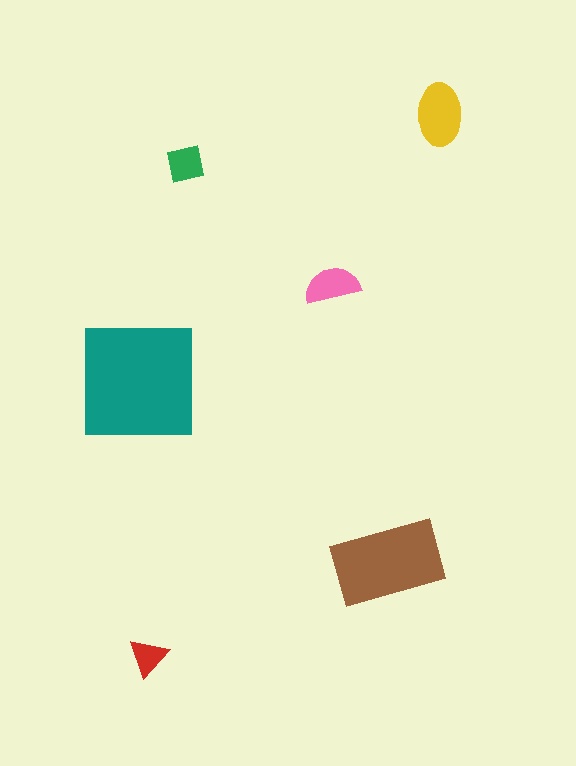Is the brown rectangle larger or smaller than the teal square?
Smaller.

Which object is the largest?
The teal square.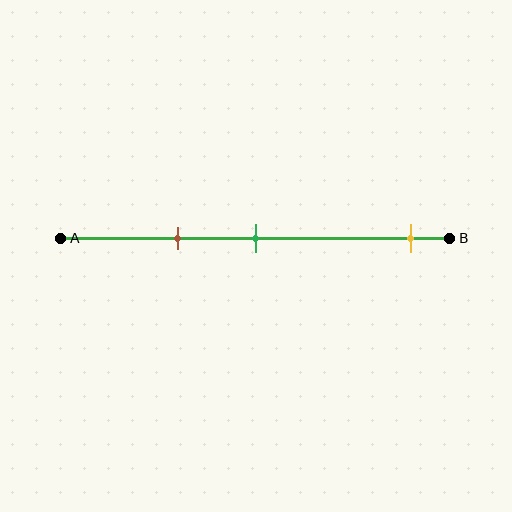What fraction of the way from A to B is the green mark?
The green mark is approximately 50% (0.5) of the way from A to B.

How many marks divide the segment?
There are 3 marks dividing the segment.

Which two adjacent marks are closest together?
The brown and green marks are the closest adjacent pair.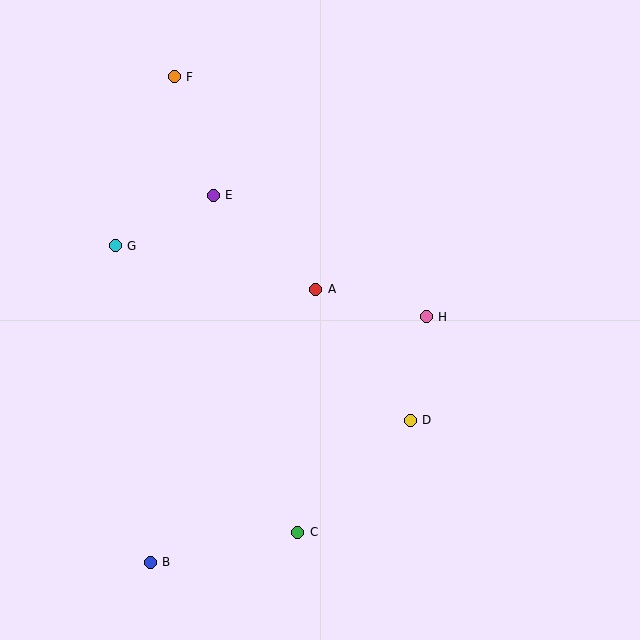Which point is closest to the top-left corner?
Point F is closest to the top-left corner.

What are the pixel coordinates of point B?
Point B is at (150, 562).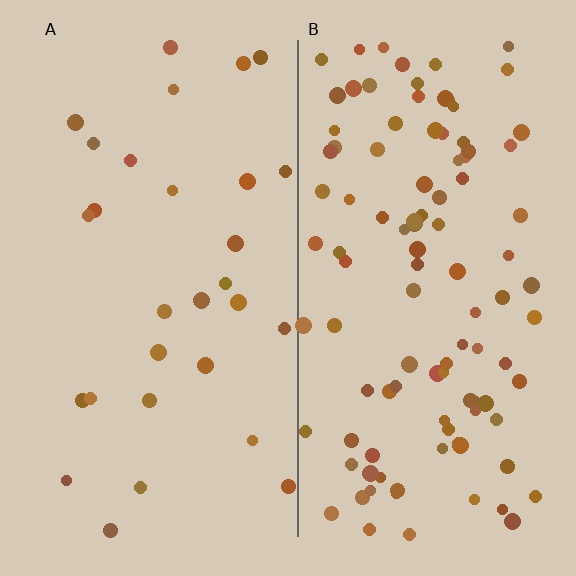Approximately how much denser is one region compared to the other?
Approximately 3.6× — region B over region A.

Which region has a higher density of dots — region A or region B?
B (the right).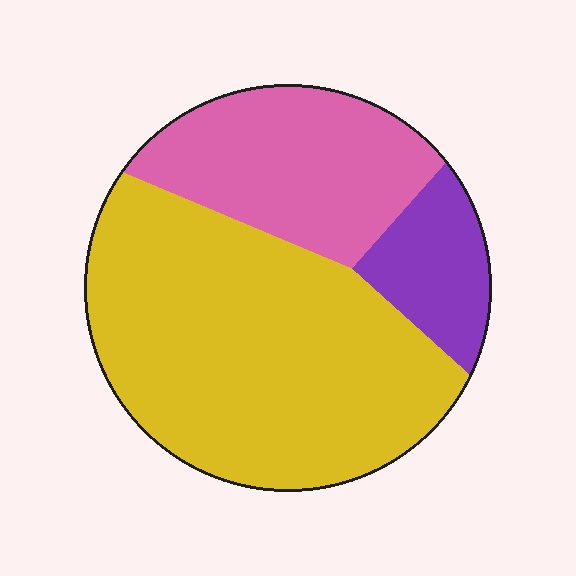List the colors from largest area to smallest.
From largest to smallest: yellow, pink, purple.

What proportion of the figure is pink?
Pink takes up about one quarter (1/4) of the figure.